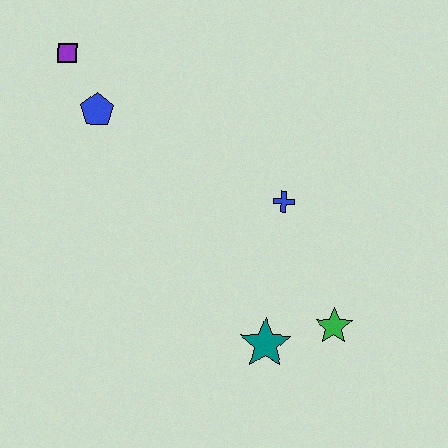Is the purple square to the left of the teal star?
Yes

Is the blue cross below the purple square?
Yes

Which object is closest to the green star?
The teal star is closest to the green star.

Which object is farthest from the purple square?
The green star is farthest from the purple square.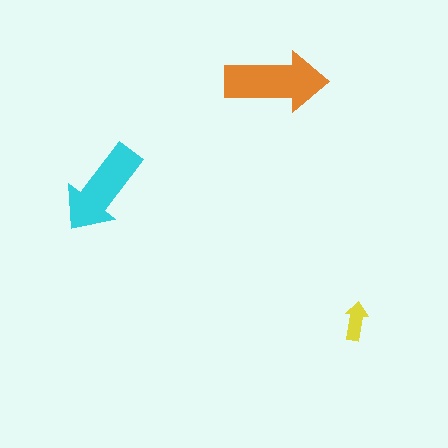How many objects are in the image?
There are 3 objects in the image.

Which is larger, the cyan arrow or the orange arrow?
The orange one.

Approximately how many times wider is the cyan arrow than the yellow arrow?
About 2.5 times wider.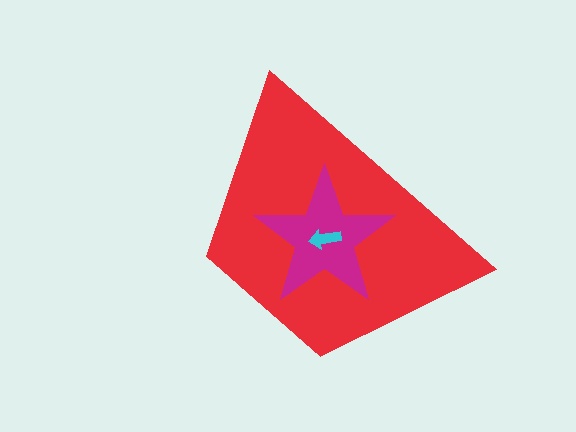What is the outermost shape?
The red trapezoid.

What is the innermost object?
The cyan arrow.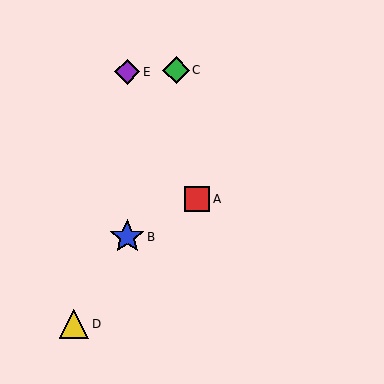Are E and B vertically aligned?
Yes, both are at x≈127.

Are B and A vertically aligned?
No, B is at x≈127 and A is at x≈197.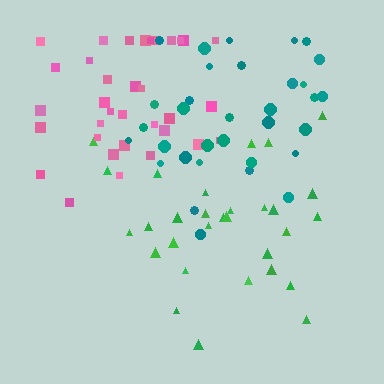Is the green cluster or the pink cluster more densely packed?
Pink.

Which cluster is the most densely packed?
Pink.